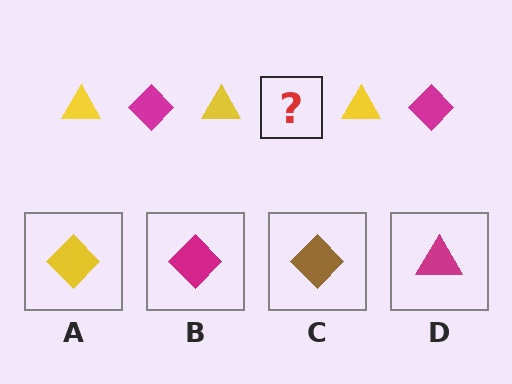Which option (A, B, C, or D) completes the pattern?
B.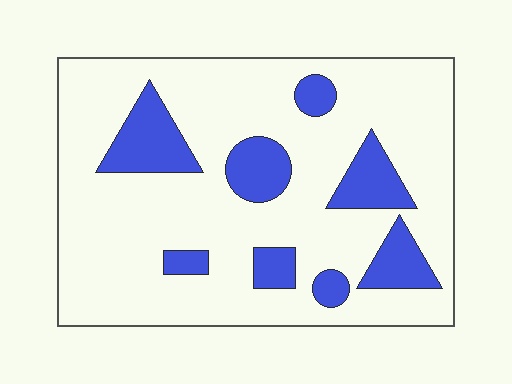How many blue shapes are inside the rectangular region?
8.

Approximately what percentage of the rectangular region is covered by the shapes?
Approximately 20%.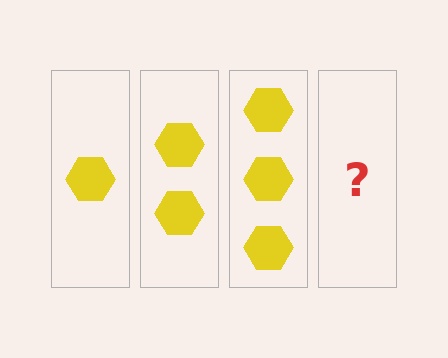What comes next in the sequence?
The next element should be 4 hexagons.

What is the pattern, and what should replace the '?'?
The pattern is that each step adds one more hexagon. The '?' should be 4 hexagons.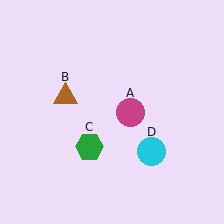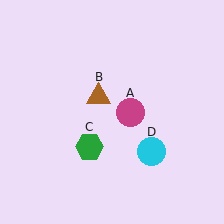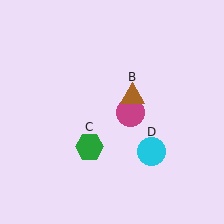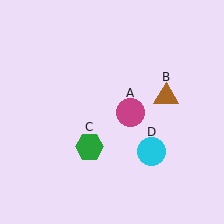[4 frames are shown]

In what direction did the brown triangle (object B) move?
The brown triangle (object B) moved right.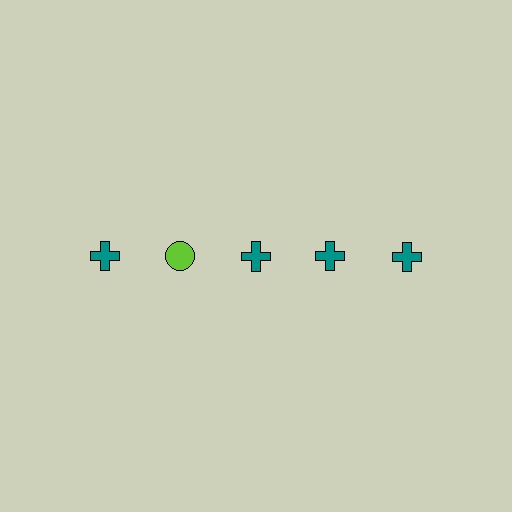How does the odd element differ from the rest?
It differs in both color (lime instead of teal) and shape (circle instead of cross).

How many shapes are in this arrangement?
There are 5 shapes arranged in a grid pattern.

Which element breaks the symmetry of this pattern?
The lime circle in the top row, second from left column breaks the symmetry. All other shapes are teal crosses.